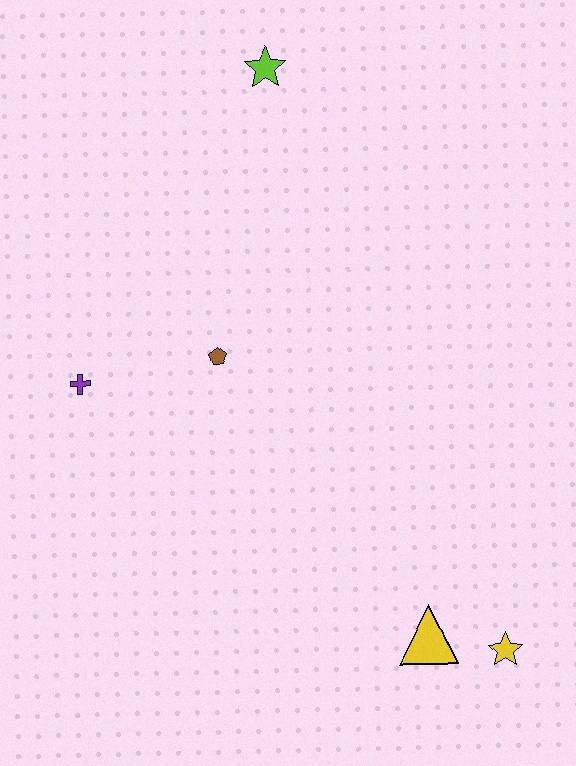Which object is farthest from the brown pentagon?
The yellow star is farthest from the brown pentagon.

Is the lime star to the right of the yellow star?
No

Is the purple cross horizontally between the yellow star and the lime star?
No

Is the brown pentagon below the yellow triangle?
No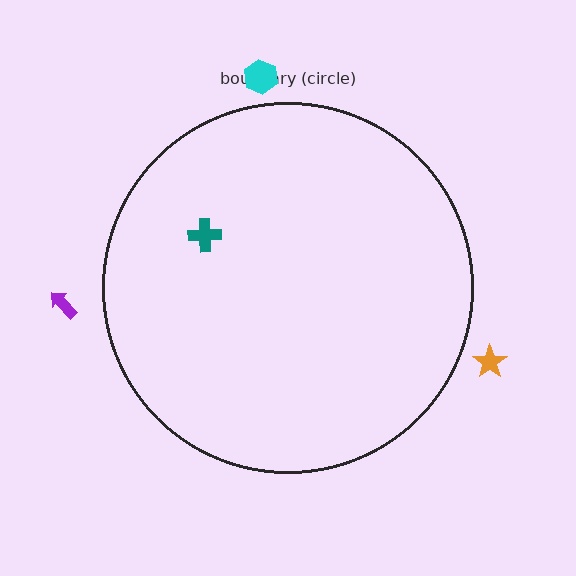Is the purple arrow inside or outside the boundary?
Outside.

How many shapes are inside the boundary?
1 inside, 3 outside.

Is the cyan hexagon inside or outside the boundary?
Outside.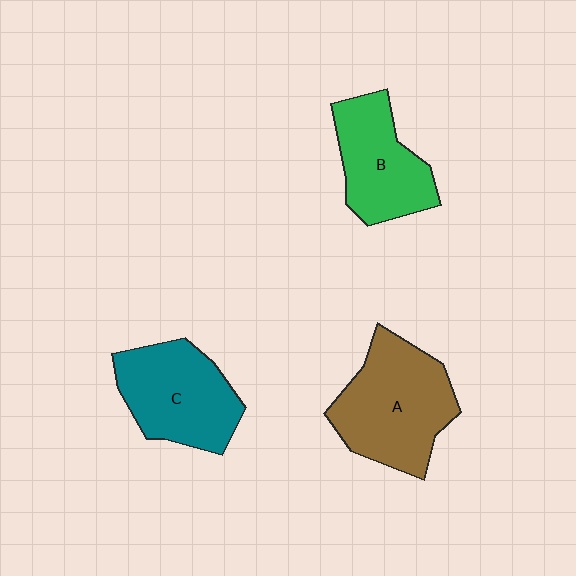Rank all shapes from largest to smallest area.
From largest to smallest: A (brown), C (teal), B (green).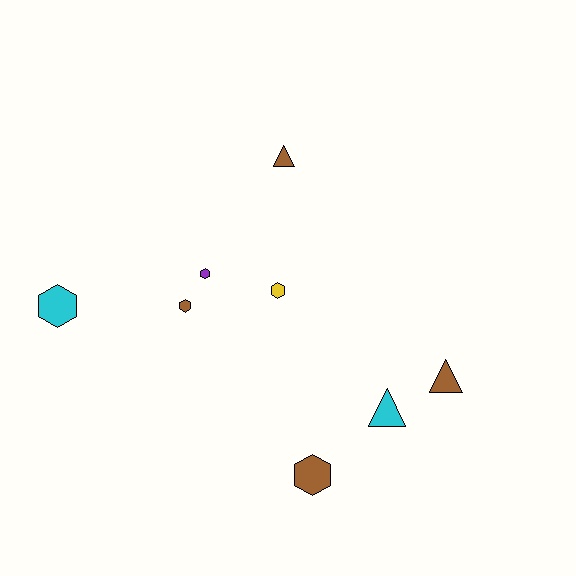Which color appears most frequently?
Brown, with 4 objects.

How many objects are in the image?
There are 8 objects.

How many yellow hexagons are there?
There is 1 yellow hexagon.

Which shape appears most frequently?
Hexagon, with 5 objects.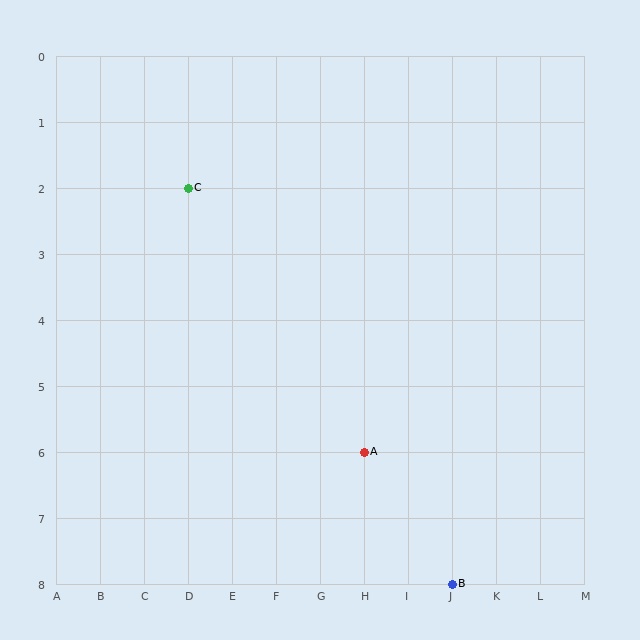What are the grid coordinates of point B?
Point B is at grid coordinates (J, 8).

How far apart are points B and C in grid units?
Points B and C are 6 columns and 6 rows apart (about 8.5 grid units diagonally).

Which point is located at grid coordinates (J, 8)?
Point B is at (J, 8).